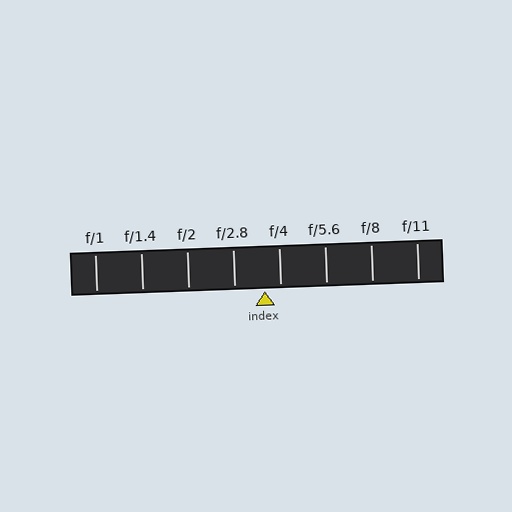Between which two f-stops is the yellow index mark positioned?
The index mark is between f/2.8 and f/4.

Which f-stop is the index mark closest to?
The index mark is closest to f/4.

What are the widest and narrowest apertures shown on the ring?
The widest aperture shown is f/1 and the narrowest is f/11.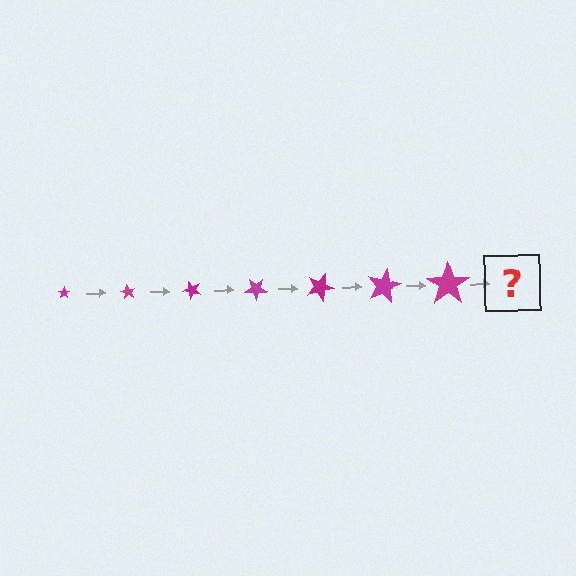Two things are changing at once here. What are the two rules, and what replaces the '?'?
The two rules are that the star grows larger each step and it rotates 60 degrees each step. The '?' should be a star, larger than the previous one and rotated 420 degrees from the start.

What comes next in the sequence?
The next element should be a star, larger than the previous one and rotated 420 degrees from the start.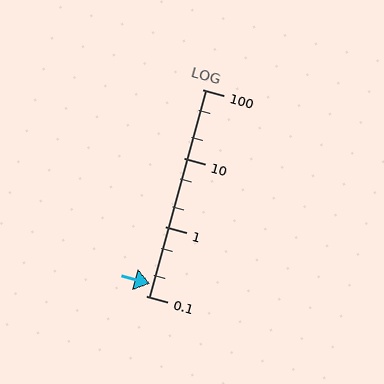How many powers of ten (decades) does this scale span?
The scale spans 3 decades, from 0.1 to 100.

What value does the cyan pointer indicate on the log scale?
The pointer indicates approximately 0.15.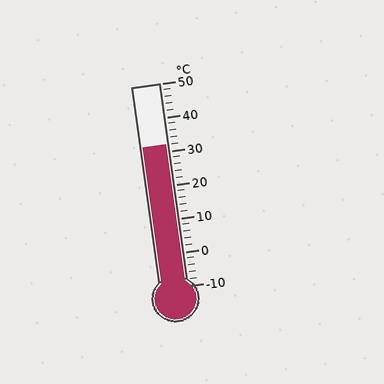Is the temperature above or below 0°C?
The temperature is above 0°C.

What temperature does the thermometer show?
The thermometer shows approximately 32°C.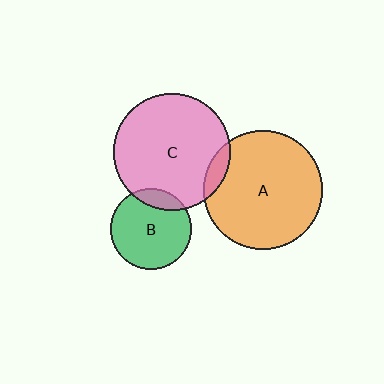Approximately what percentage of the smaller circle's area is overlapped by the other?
Approximately 15%.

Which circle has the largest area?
Circle A (orange).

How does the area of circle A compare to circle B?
Approximately 2.2 times.